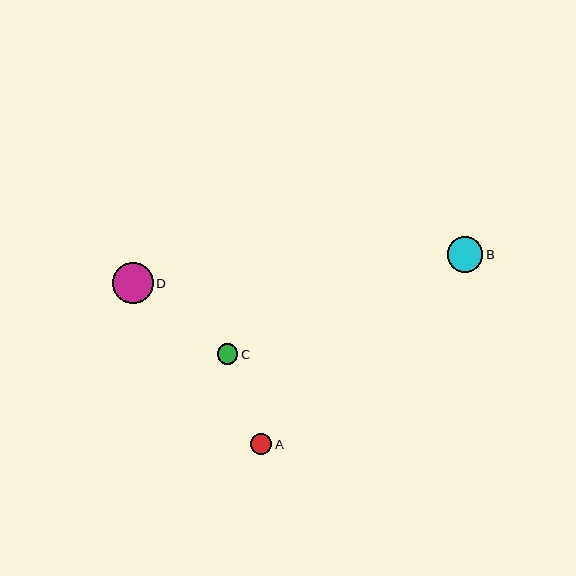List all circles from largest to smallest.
From largest to smallest: D, B, A, C.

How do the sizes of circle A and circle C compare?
Circle A and circle C are approximately the same size.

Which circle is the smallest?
Circle C is the smallest with a size of approximately 20 pixels.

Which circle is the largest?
Circle D is the largest with a size of approximately 41 pixels.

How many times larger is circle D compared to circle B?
Circle D is approximately 1.2 times the size of circle B.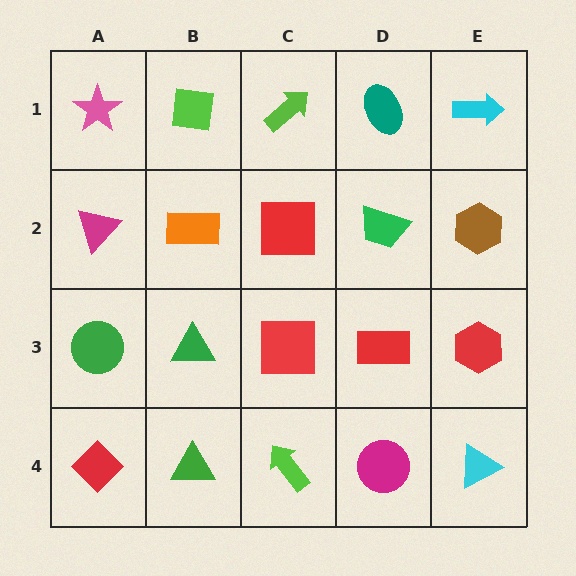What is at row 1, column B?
A lime square.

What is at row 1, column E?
A cyan arrow.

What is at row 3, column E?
A red hexagon.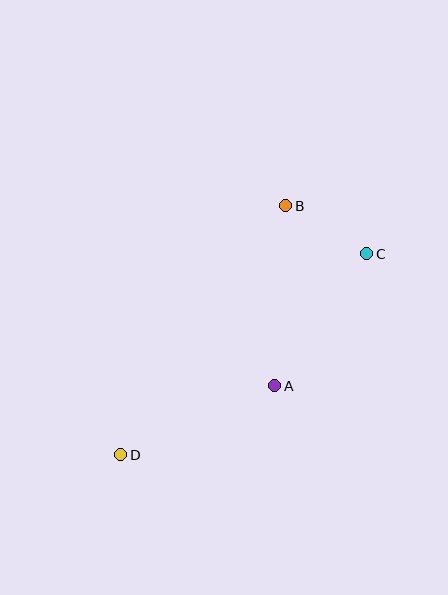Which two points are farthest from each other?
Points C and D are farthest from each other.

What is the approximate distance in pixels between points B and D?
The distance between B and D is approximately 299 pixels.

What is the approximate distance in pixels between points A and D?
The distance between A and D is approximately 169 pixels.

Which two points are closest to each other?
Points B and C are closest to each other.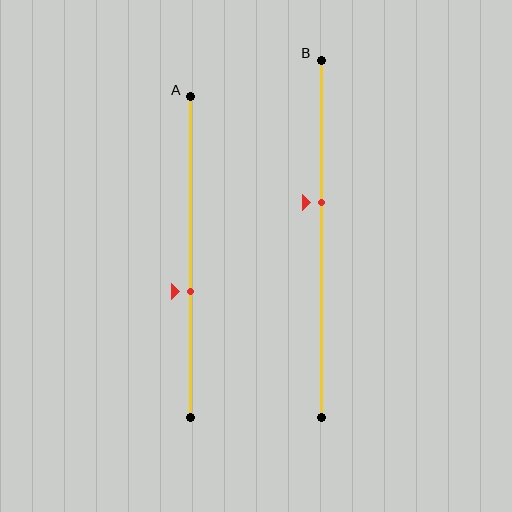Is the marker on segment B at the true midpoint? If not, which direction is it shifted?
No, the marker on segment B is shifted upward by about 10% of the segment length.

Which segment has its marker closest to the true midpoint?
Segment B has its marker closest to the true midpoint.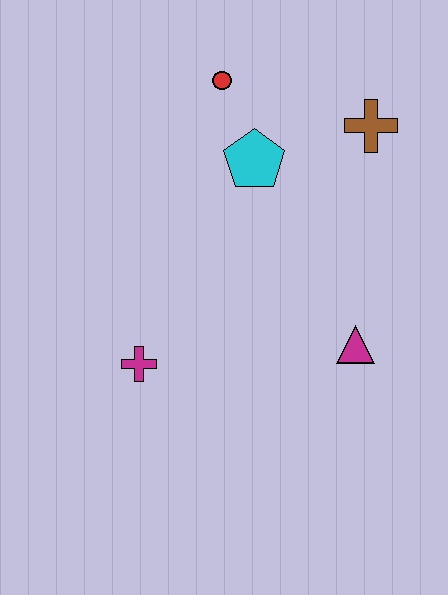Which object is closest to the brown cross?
The cyan pentagon is closest to the brown cross.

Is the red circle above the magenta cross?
Yes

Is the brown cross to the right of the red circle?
Yes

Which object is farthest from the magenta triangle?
The red circle is farthest from the magenta triangle.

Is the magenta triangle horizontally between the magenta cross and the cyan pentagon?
No